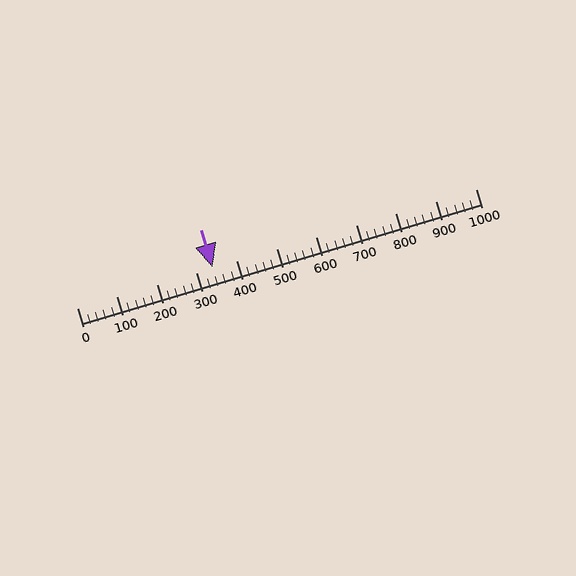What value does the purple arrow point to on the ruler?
The purple arrow points to approximately 340.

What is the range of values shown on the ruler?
The ruler shows values from 0 to 1000.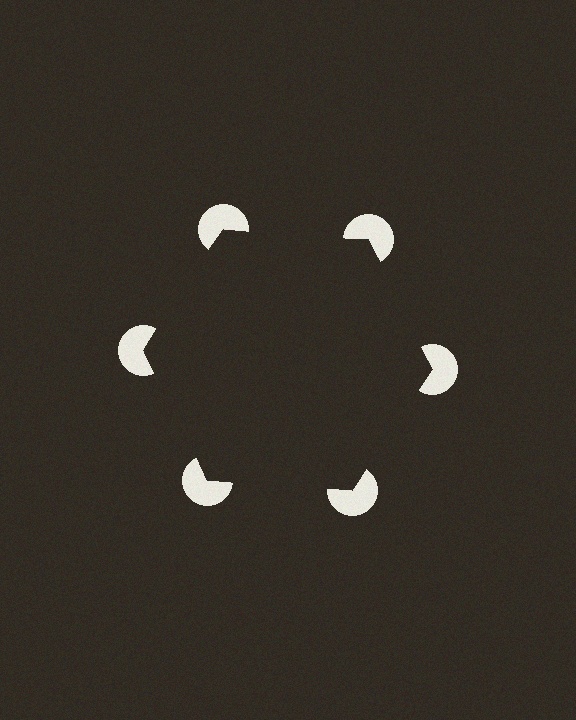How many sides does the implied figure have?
6 sides.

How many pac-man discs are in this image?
There are 6 — one at each vertex of the illusory hexagon.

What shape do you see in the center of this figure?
An illusory hexagon — its edges are inferred from the aligned wedge cuts in the pac-man discs, not physically drawn.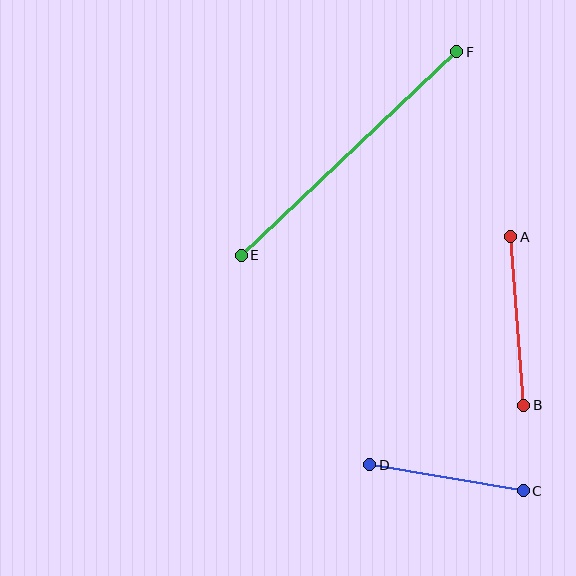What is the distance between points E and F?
The distance is approximately 297 pixels.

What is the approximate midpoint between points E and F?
The midpoint is at approximately (349, 154) pixels.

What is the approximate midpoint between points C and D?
The midpoint is at approximately (447, 478) pixels.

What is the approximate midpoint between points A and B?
The midpoint is at approximately (517, 321) pixels.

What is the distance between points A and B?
The distance is approximately 169 pixels.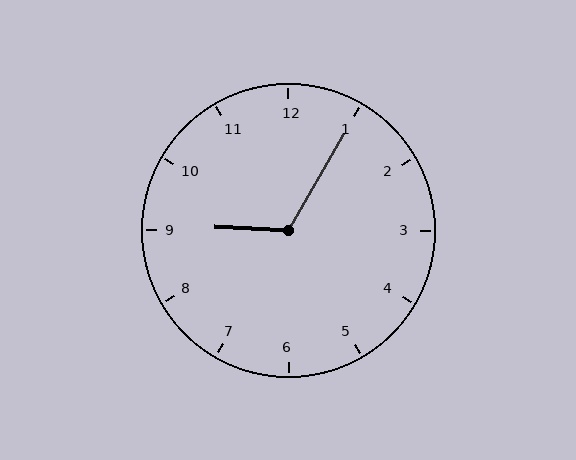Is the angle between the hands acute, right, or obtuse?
It is obtuse.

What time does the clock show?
9:05.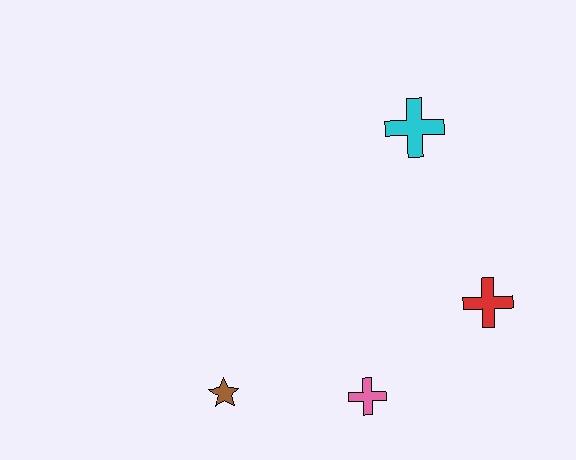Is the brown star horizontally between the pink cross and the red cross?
No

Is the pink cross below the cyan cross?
Yes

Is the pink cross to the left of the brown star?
No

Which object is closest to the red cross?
The pink cross is closest to the red cross.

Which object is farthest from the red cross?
The brown star is farthest from the red cross.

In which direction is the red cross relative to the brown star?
The red cross is to the right of the brown star.